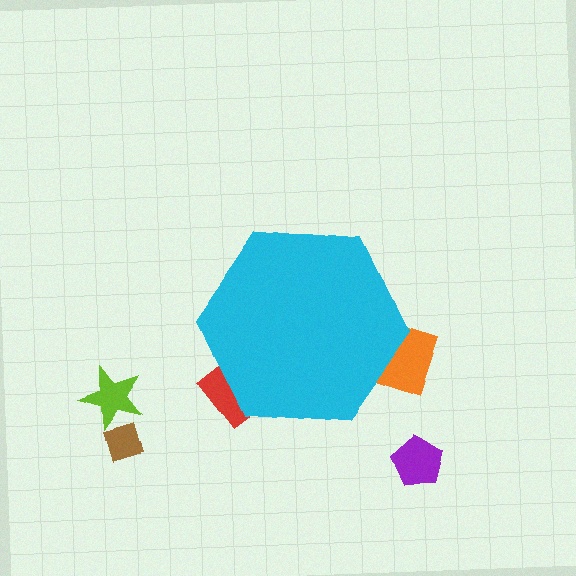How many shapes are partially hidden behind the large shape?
2 shapes are partially hidden.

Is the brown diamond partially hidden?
No, the brown diamond is fully visible.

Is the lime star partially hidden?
No, the lime star is fully visible.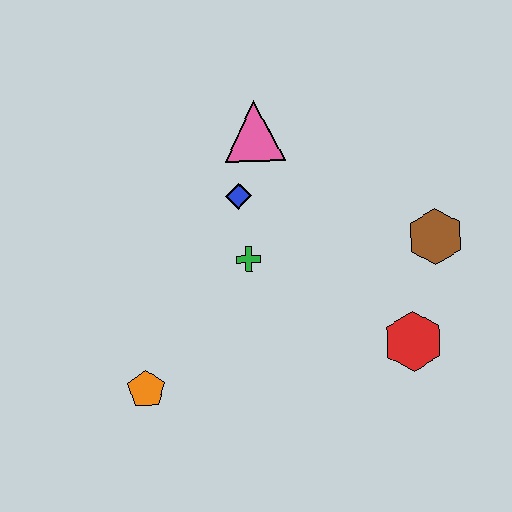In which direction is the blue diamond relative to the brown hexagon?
The blue diamond is to the left of the brown hexagon.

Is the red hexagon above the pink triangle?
No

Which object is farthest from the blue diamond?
The red hexagon is farthest from the blue diamond.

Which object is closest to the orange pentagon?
The green cross is closest to the orange pentagon.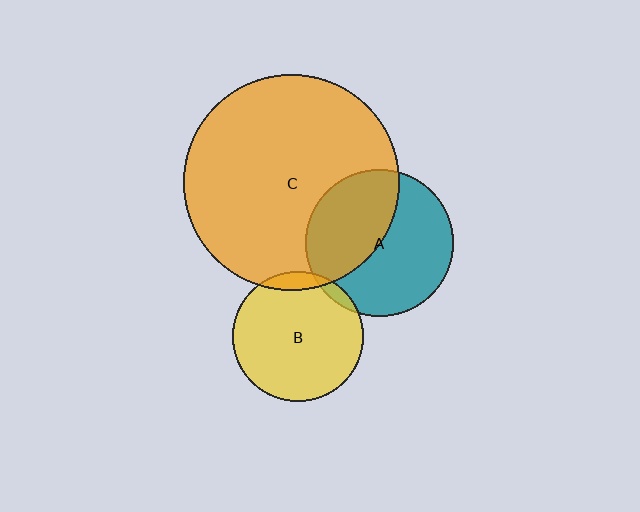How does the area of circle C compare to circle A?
Approximately 2.1 times.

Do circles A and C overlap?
Yes.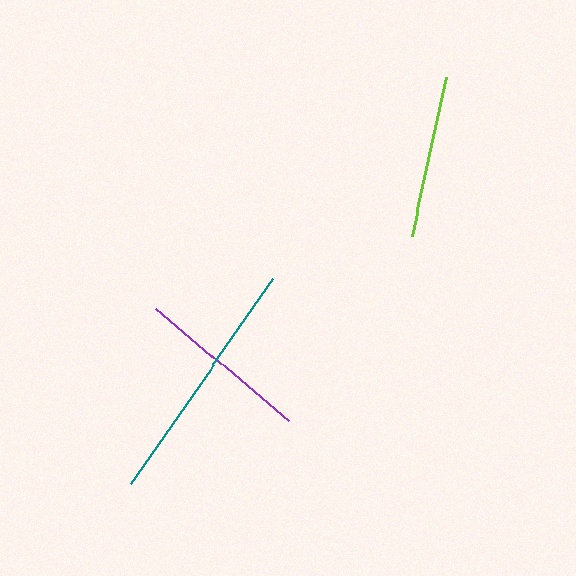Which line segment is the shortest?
The lime line is the shortest at approximately 162 pixels.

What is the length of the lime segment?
The lime segment is approximately 162 pixels long.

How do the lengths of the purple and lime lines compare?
The purple and lime lines are approximately the same length.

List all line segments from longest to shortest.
From longest to shortest: teal, purple, lime.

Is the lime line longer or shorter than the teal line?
The teal line is longer than the lime line.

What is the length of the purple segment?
The purple segment is approximately 175 pixels long.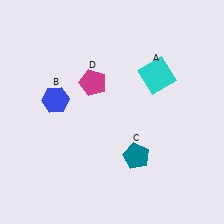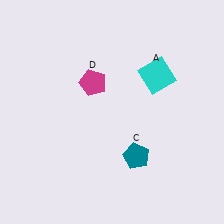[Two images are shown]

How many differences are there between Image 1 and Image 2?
There is 1 difference between the two images.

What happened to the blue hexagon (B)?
The blue hexagon (B) was removed in Image 2. It was in the top-left area of Image 1.